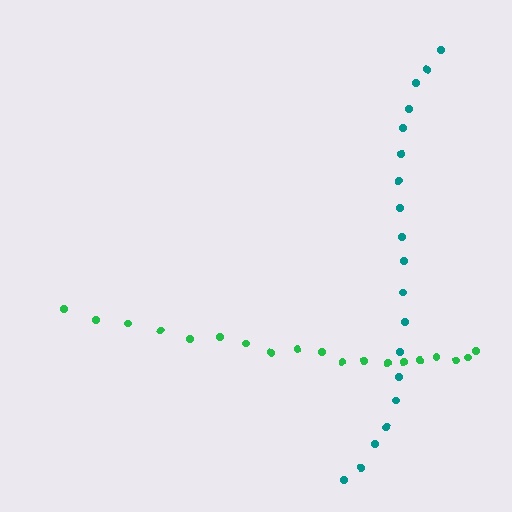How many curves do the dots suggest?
There are 2 distinct paths.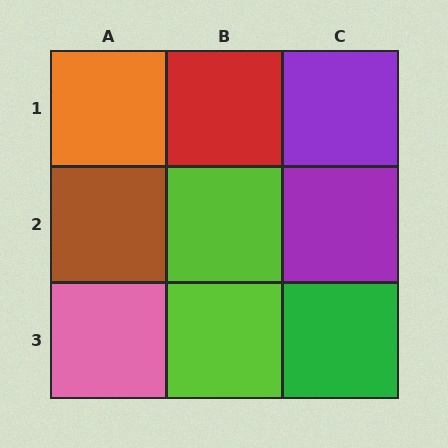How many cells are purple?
2 cells are purple.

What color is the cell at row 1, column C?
Purple.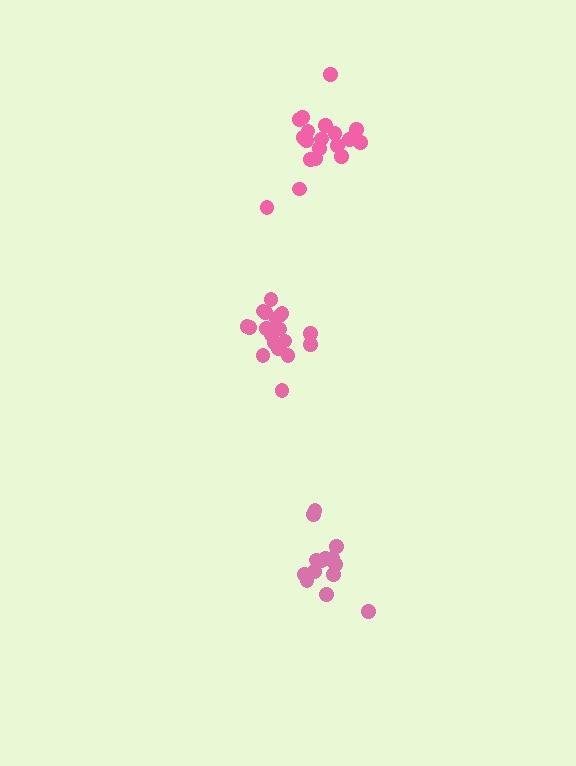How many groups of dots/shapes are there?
There are 3 groups.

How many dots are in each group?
Group 1: 19 dots, Group 2: 15 dots, Group 3: 19 dots (53 total).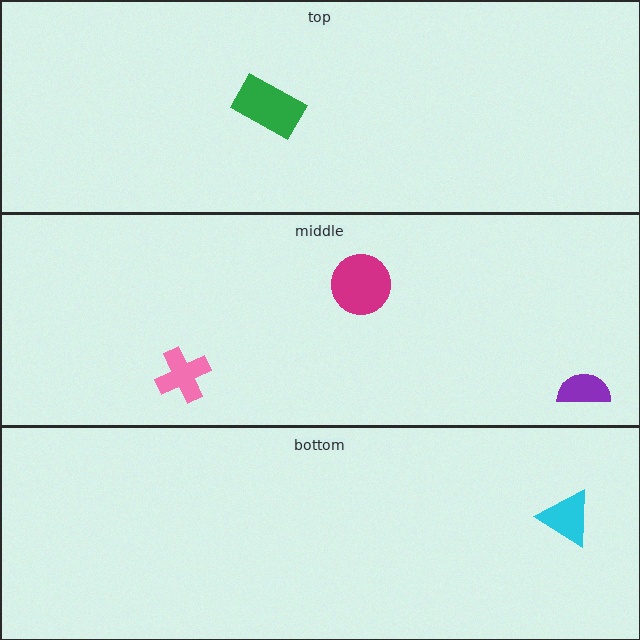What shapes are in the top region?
The green rectangle.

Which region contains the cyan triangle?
The bottom region.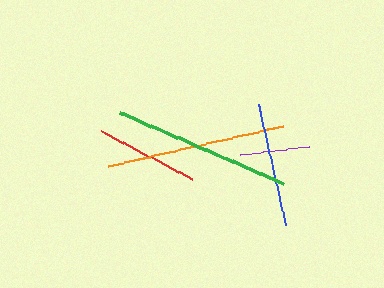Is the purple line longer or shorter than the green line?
The green line is longer than the purple line.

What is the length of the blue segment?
The blue segment is approximately 124 pixels long.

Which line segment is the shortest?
The purple line is the shortest at approximately 69 pixels.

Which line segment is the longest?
The orange line is the longest at approximately 181 pixels.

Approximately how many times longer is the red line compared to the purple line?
The red line is approximately 1.5 times the length of the purple line.